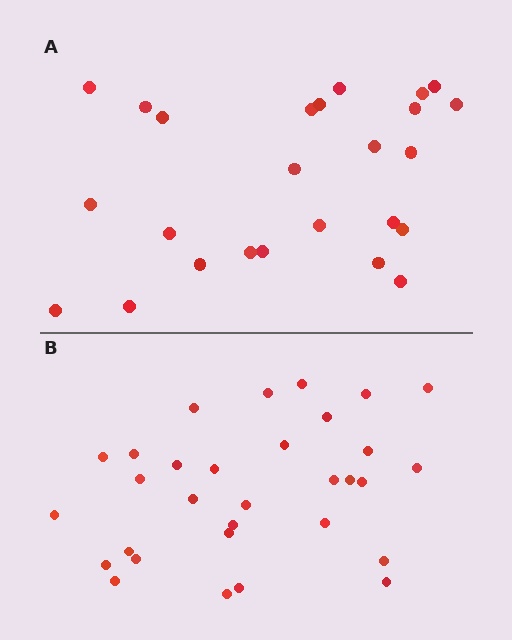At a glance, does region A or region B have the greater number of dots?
Region B (the bottom region) has more dots.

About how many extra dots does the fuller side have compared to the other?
Region B has about 6 more dots than region A.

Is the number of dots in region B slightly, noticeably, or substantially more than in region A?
Region B has only slightly more — the two regions are fairly close. The ratio is roughly 1.2 to 1.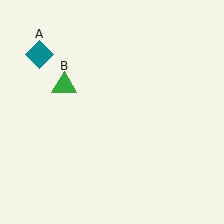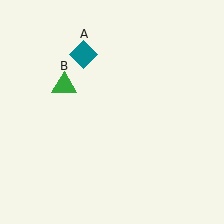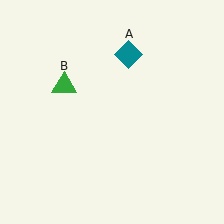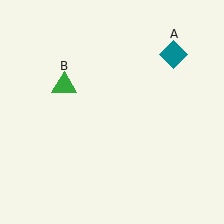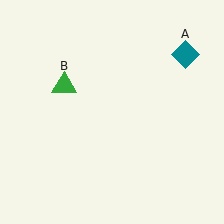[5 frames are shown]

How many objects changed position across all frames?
1 object changed position: teal diamond (object A).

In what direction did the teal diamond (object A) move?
The teal diamond (object A) moved right.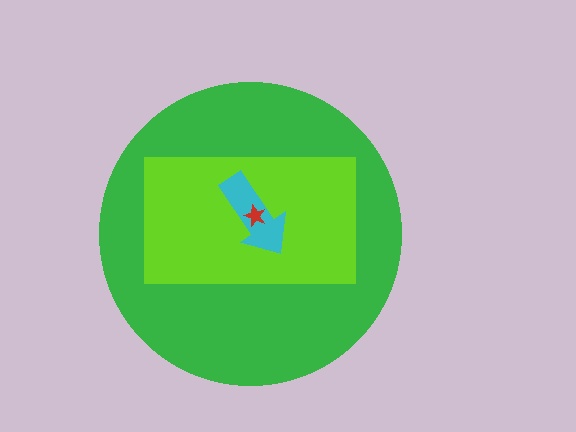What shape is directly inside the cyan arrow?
The red star.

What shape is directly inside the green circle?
The lime rectangle.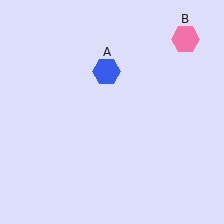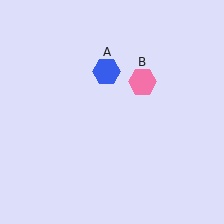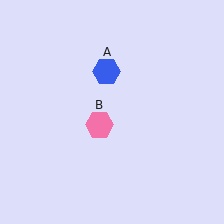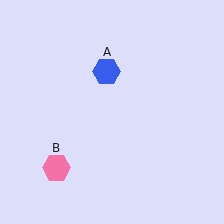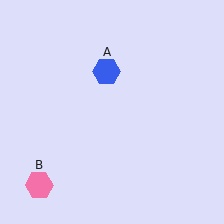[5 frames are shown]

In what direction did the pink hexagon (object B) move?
The pink hexagon (object B) moved down and to the left.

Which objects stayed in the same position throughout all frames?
Blue hexagon (object A) remained stationary.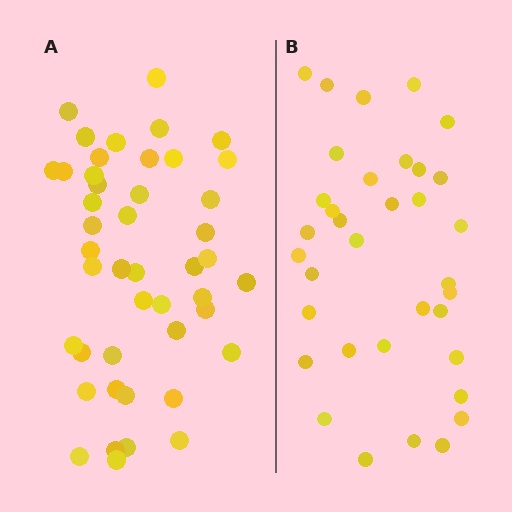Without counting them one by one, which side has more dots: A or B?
Region A (the left region) has more dots.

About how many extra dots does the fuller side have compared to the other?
Region A has roughly 10 or so more dots than region B.